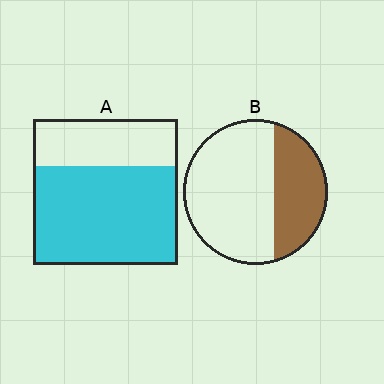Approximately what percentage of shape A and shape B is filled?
A is approximately 70% and B is approximately 35%.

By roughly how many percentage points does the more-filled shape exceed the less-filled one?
By roughly 35 percentage points (A over B).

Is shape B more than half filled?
No.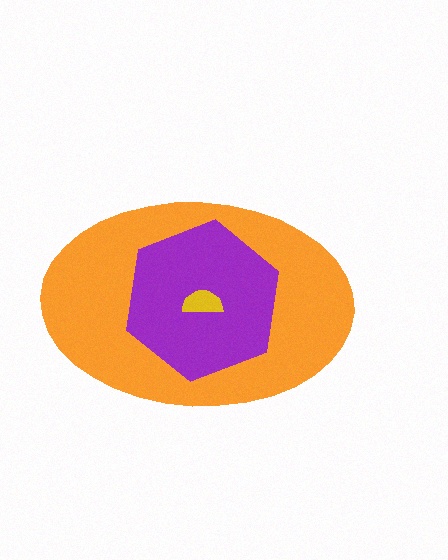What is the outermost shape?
The orange ellipse.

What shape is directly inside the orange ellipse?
The purple hexagon.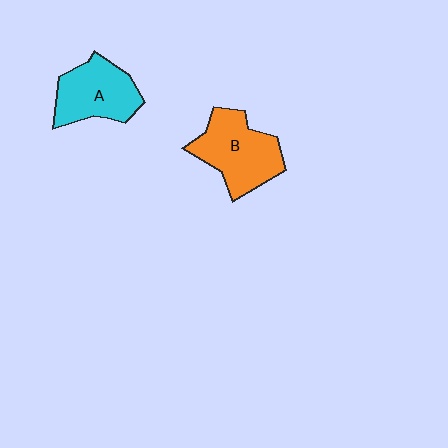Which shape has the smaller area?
Shape A (cyan).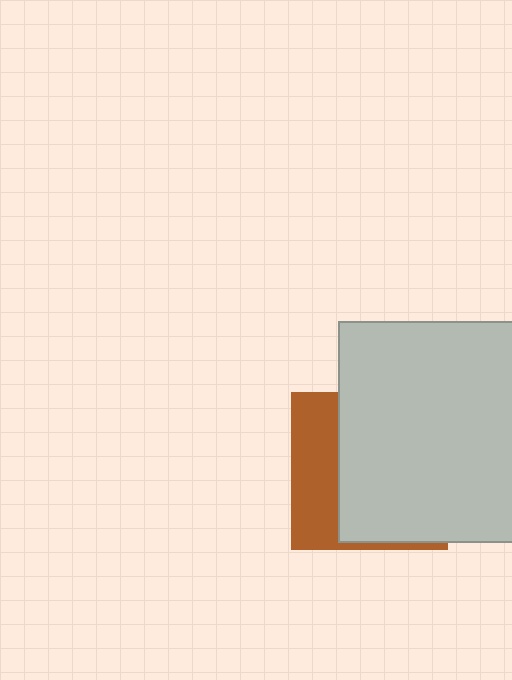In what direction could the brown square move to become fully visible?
The brown square could move left. That would shift it out from behind the light gray square entirely.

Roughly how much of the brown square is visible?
A small part of it is visible (roughly 32%).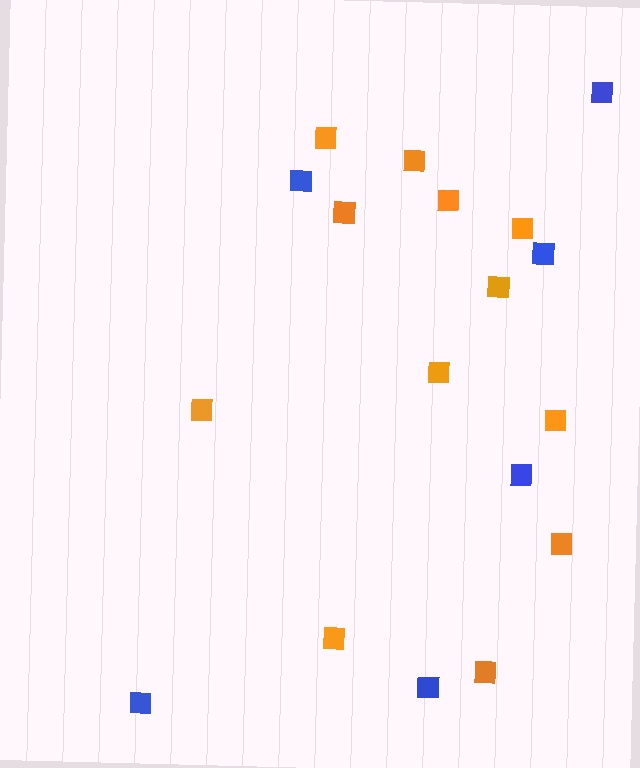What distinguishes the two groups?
There are 2 groups: one group of blue squares (6) and one group of orange squares (12).